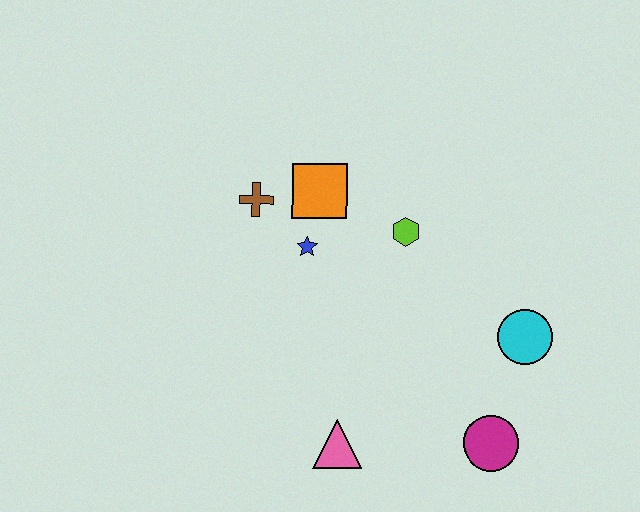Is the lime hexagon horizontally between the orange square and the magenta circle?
Yes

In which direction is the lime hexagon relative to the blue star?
The lime hexagon is to the right of the blue star.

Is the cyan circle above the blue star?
No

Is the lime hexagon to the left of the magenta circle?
Yes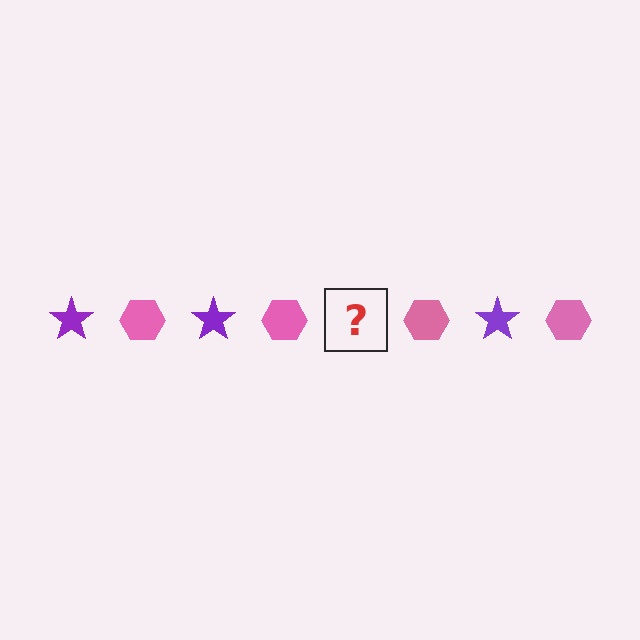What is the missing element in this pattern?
The missing element is a purple star.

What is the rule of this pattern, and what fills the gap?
The rule is that the pattern alternates between purple star and pink hexagon. The gap should be filled with a purple star.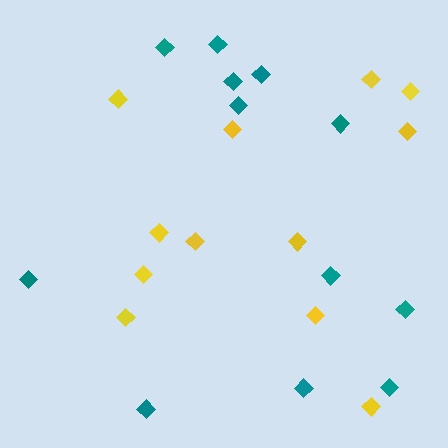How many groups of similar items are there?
There are 2 groups: one group of teal diamonds (12) and one group of yellow diamonds (12).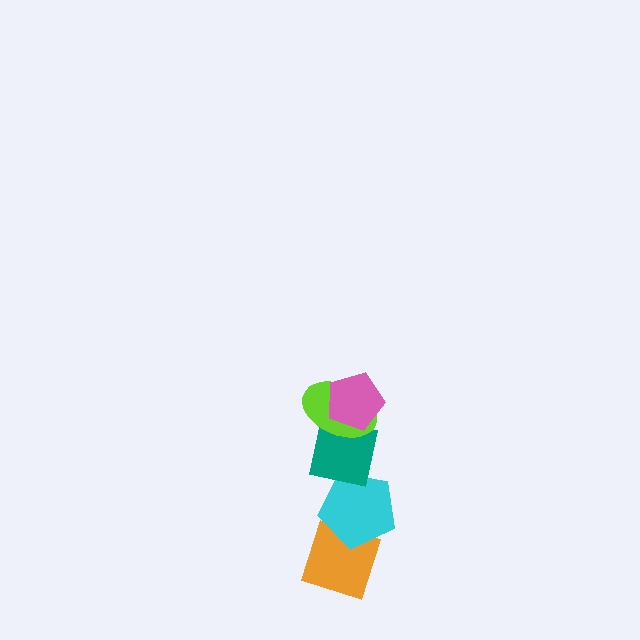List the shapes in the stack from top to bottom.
From top to bottom: the pink pentagon, the lime ellipse, the teal square, the cyan pentagon, the orange diamond.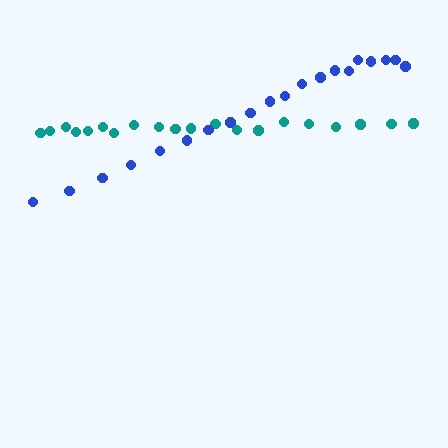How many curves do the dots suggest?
There are 2 distinct paths.